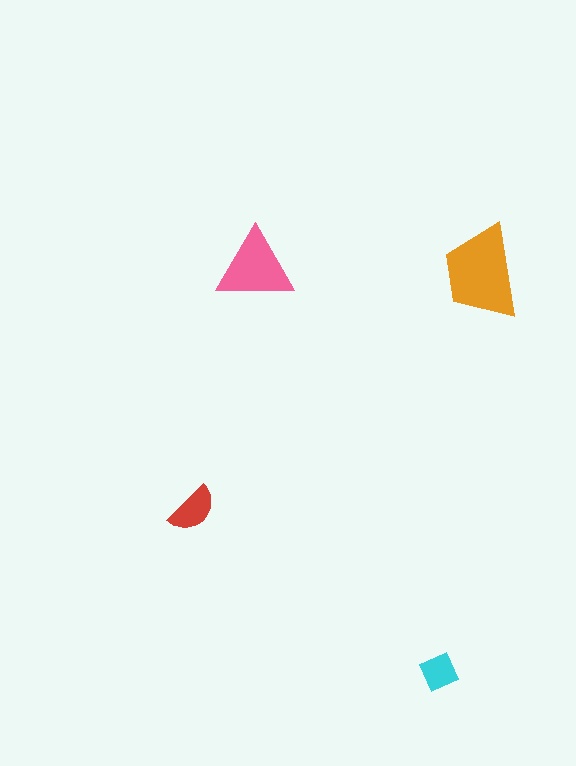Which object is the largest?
The orange trapezoid.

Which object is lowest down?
The cyan square is bottommost.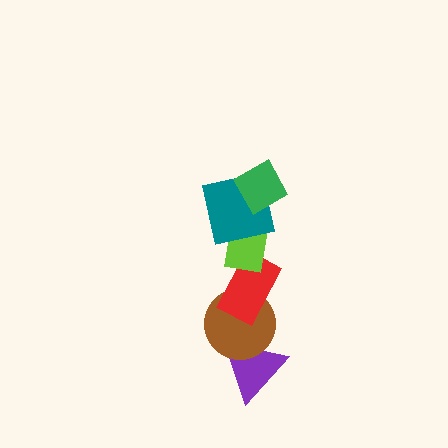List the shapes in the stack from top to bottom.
From top to bottom: the green diamond, the teal square, the lime rectangle, the red rectangle, the brown circle, the purple triangle.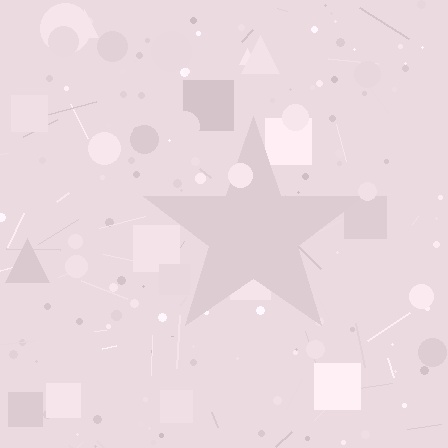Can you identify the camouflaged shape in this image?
The camouflaged shape is a star.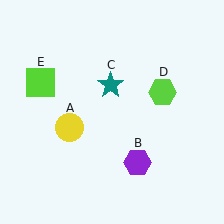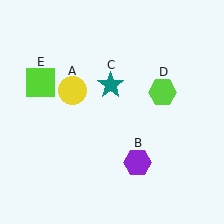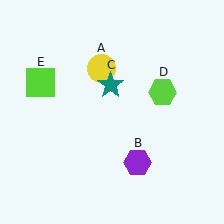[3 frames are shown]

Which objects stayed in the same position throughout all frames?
Purple hexagon (object B) and teal star (object C) and lime hexagon (object D) and lime square (object E) remained stationary.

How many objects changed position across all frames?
1 object changed position: yellow circle (object A).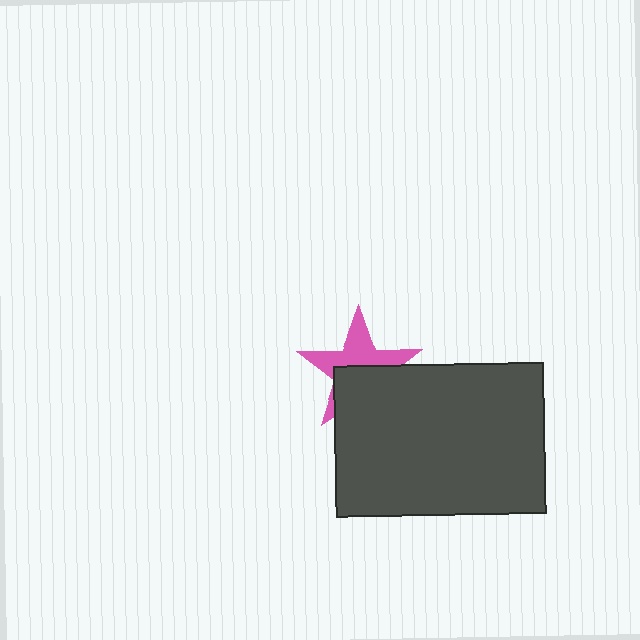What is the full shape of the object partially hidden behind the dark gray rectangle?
The partially hidden object is a pink star.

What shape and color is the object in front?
The object in front is a dark gray rectangle.